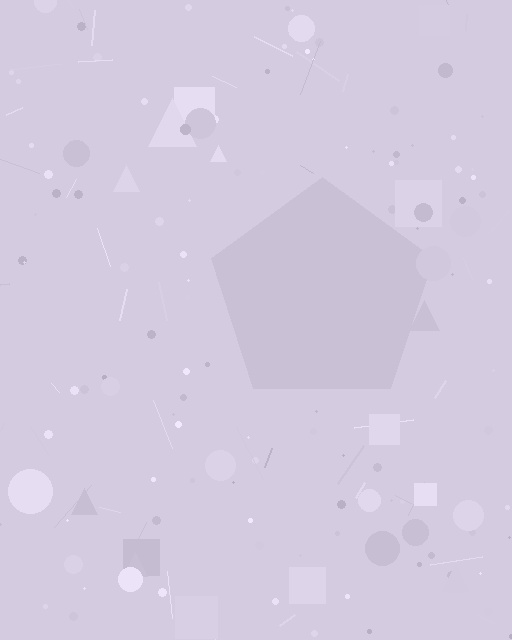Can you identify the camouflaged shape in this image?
The camouflaged shape is a pentagon.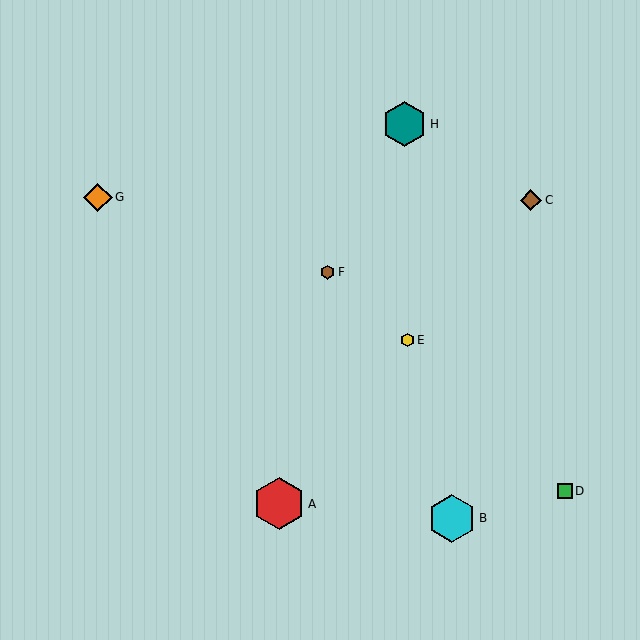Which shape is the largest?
The red hexagon (labeled A) is the largest.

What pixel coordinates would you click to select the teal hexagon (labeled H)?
Click at (404, 124) to select the teal hexagon H.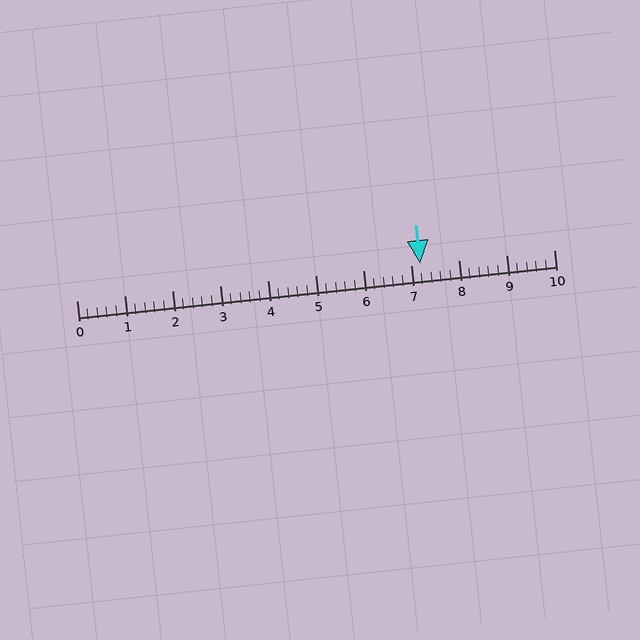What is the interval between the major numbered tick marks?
The major tick marks are spaced 1 units apart.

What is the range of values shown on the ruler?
The ruler shows values from 0 to 10.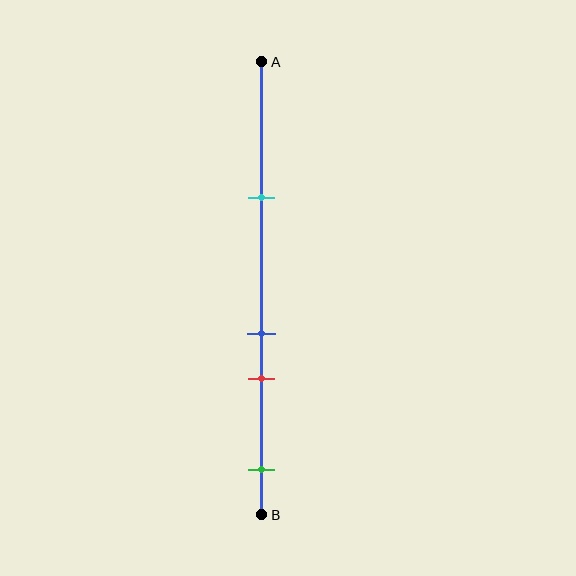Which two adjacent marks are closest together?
The blue and red marks are the closest adjacent pair.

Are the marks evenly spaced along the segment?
No, the marks are not evenly spaced.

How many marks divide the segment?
There are 4 marks dividing the segment.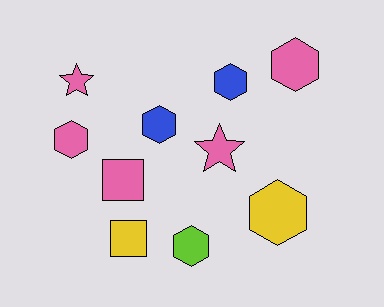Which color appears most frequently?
Pink, with 5 objects.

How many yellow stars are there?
There are no yellow stars.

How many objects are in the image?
There are 10 objects.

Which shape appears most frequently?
Hexagon, with 6 objects.